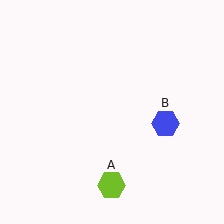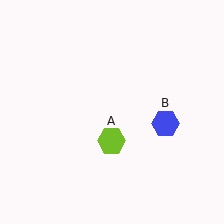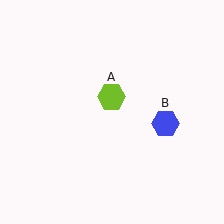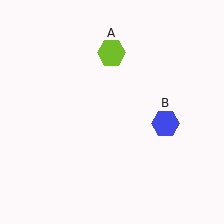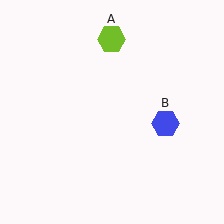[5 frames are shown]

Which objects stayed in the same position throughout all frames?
Blue hexagon (object B) remained stationary.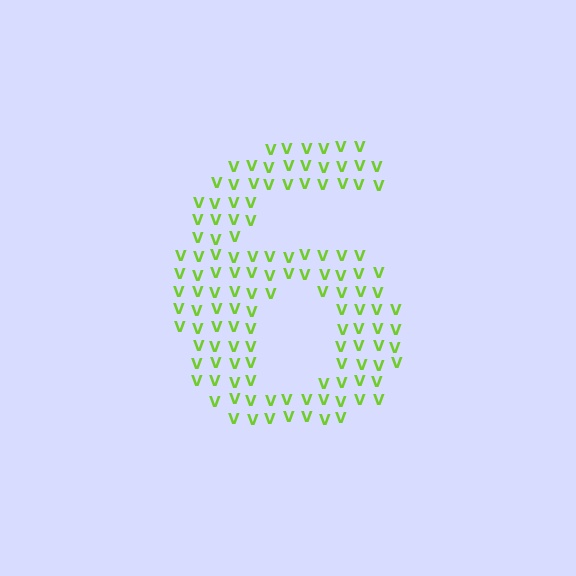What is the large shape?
The large shape is the digit 6.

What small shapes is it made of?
It is made of small letter V's.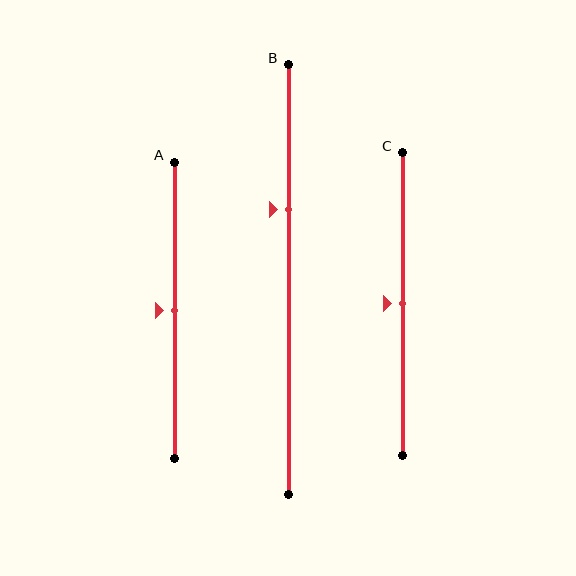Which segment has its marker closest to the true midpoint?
Segment A has its marker closest to the true midpoint.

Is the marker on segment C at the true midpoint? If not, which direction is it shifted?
Yes, the marker on segment C is at the true midpoint.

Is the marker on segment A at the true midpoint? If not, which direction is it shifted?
Yes, the marker on segment A is at the true midpoint.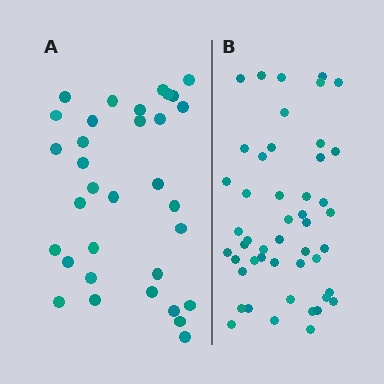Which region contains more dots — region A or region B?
Region B (the right region) has more dots.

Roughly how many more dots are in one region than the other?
Region B has approximately 15 more dots than region A.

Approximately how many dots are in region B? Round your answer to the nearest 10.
About 50 dots. (The exact count is 48, which rounds to 50.)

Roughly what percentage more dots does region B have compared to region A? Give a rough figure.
About 45% more.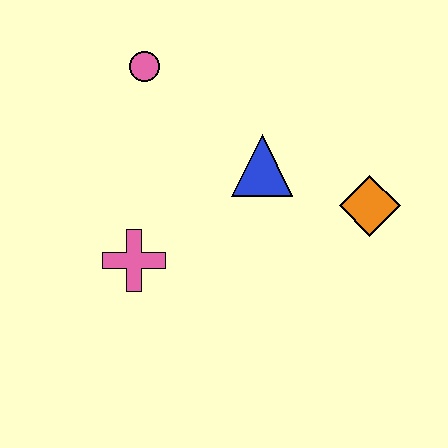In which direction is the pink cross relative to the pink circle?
The pink cross is below the pink circle.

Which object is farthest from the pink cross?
The orange diamond is farthest from the pink cross.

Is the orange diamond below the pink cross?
No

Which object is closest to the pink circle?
The blue triangle is closest to the pink circle.